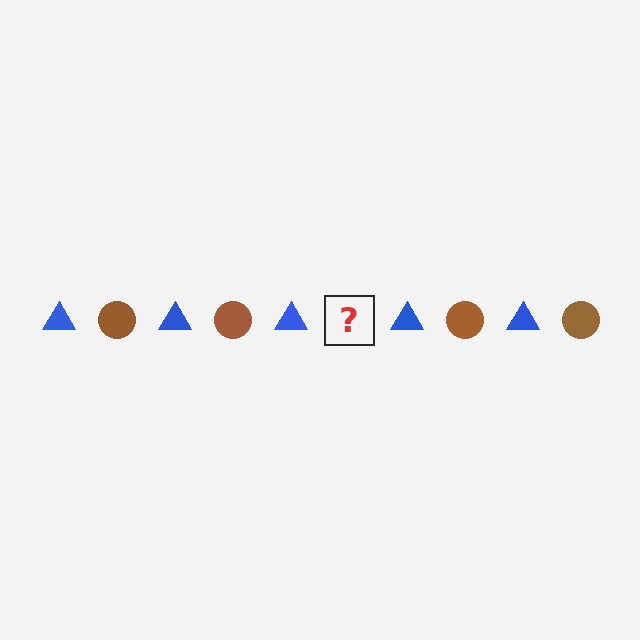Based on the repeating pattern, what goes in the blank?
The blank should be a brown circle.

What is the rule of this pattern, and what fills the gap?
The rule is that the pattern alternates between blue triangle and brown circle. The gap should be filled with a brown circle.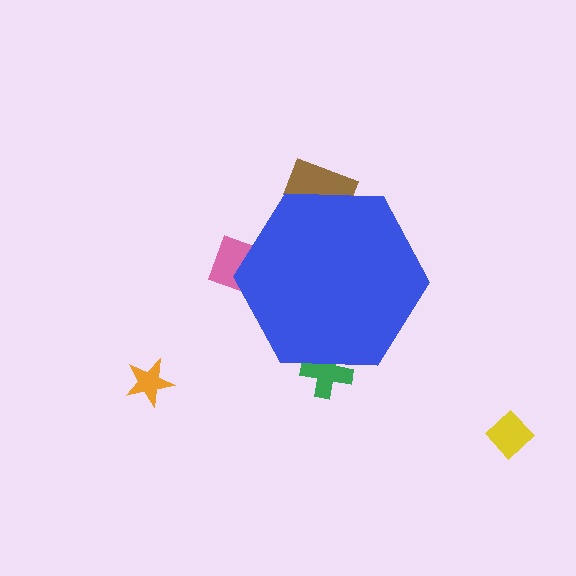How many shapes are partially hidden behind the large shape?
3 shapes are partially hidden.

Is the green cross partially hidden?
Yes, the green cross is partially hidden behind the blue hexagon.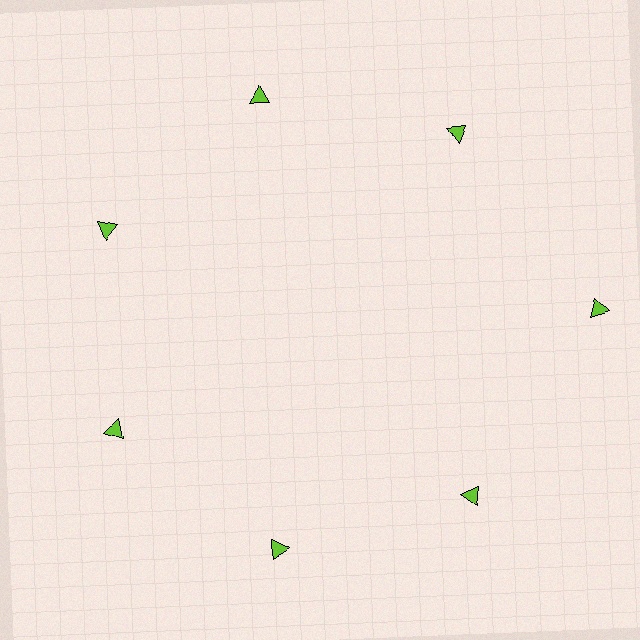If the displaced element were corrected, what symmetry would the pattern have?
It would have 7-fold rotational symmetry — the pattern would map onto itself every 51 degrees.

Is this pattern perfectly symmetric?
No. The 7 lime triangles are arranged in a ring, but one element near the 3 o'clock position is pushed outward from the center, breaking the 7-fold rotational symmetry.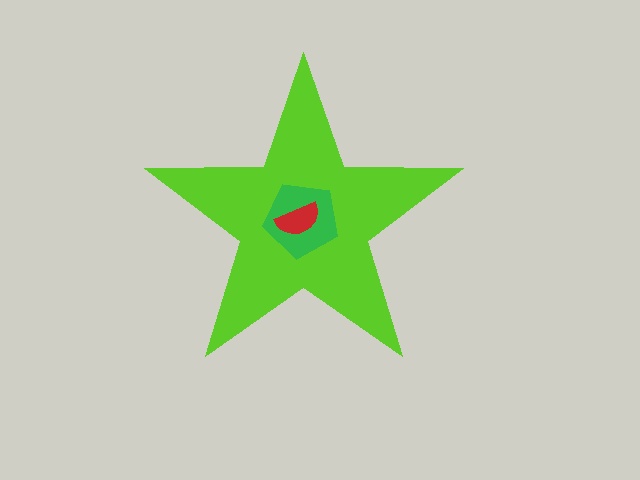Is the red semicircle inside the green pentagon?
Yes.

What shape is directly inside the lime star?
The green pentagon.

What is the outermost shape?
The lime star.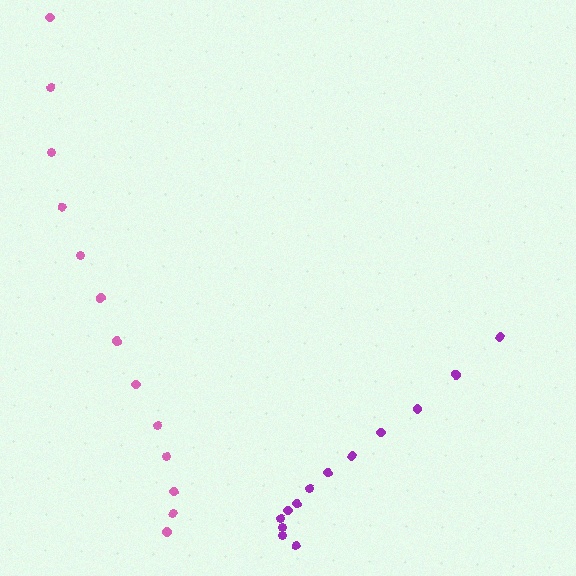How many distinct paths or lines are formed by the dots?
There are 2 distinct paths.